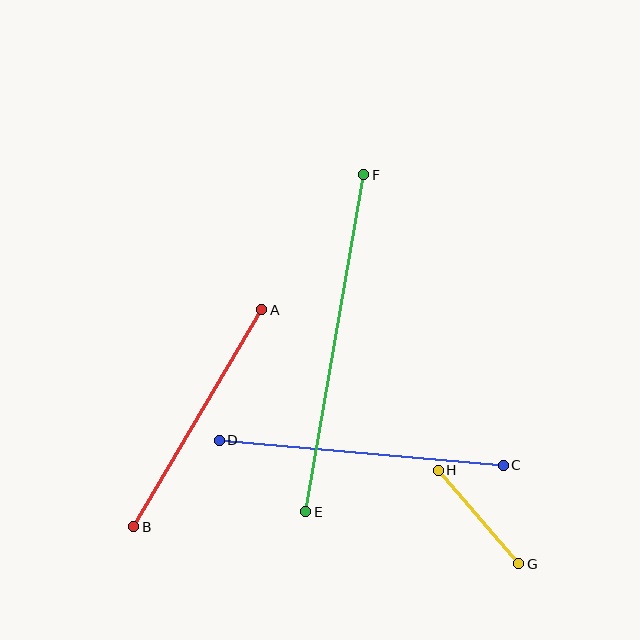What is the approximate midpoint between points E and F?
The midpoint is at approximately (335, 343) pixels.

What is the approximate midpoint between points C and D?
The midpoint is at approximately (361, 453) pixels.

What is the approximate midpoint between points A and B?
The midpoint is at approximately (198, 418) pixels.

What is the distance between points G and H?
The distance is approximately 123 pixels.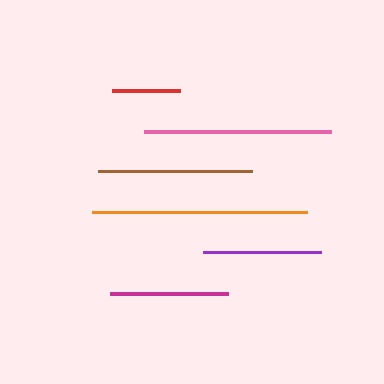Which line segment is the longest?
The orange line is the longest at approximately 215 pixels.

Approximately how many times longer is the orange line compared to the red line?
The orange line is approximately 3.2 times the length of the red line.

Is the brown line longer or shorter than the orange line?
The orange line is longer than the brown line.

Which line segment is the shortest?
The red line is the shortest at approximately 68 pixels.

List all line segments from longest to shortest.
From longest to shortest: orange, pink, brown, magenta, purple, red.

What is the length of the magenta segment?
The magenta segment is approximately 118 pixels long.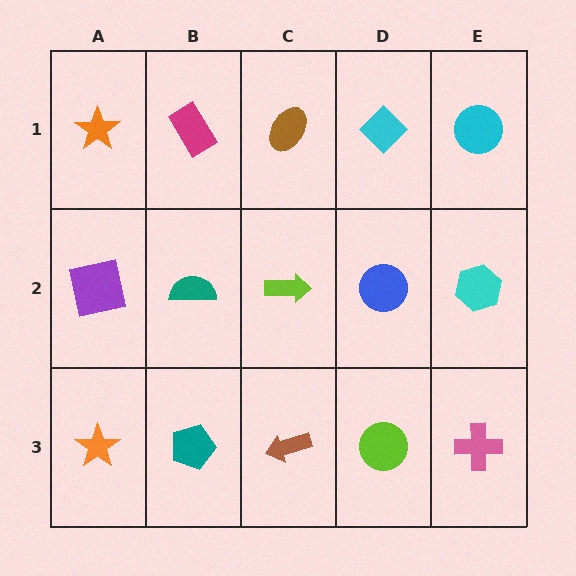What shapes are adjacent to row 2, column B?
A magenta rectangle (row 1, column B), a teal pentagon (row 3, column B), a purple square (row 2, column A), a lime arrow (row 2, column C).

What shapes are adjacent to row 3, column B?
A teal semicircle (row 2, column B), an orange star (row 3, column A), a brown arrow (row 3, column C).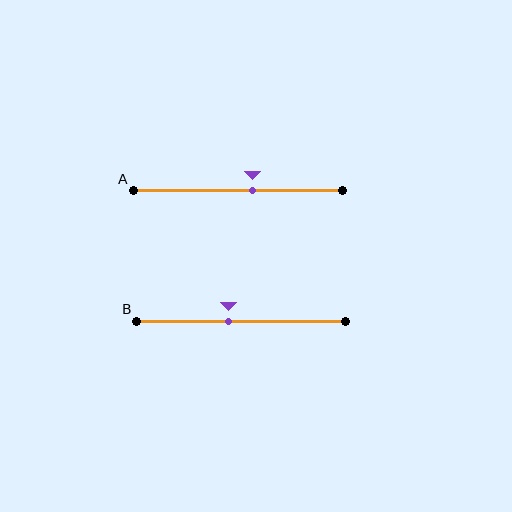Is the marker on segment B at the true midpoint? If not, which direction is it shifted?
No, the marker on segment B is shifted to the left by about 6% of the segment length.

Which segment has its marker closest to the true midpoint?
Segment B has its marker closest to the true midpoint.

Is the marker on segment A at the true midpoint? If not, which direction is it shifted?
No, the marker on segment A is shifted to the right by about 7% of the segment length.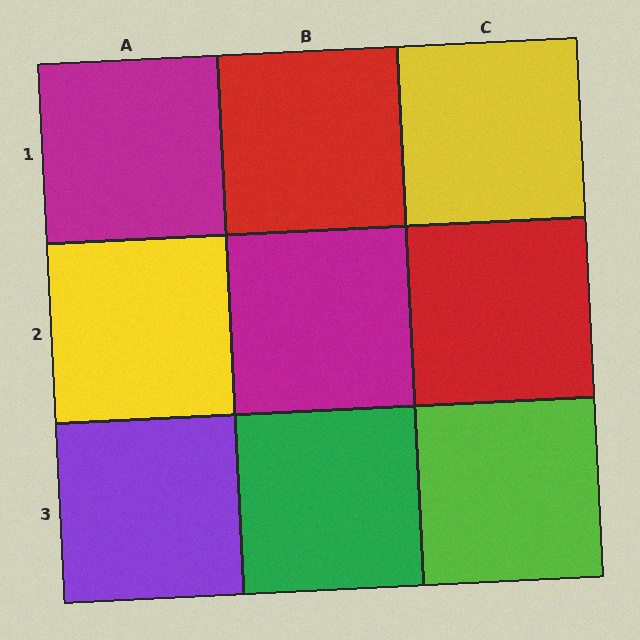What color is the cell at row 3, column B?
Green.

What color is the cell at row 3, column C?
Lime.